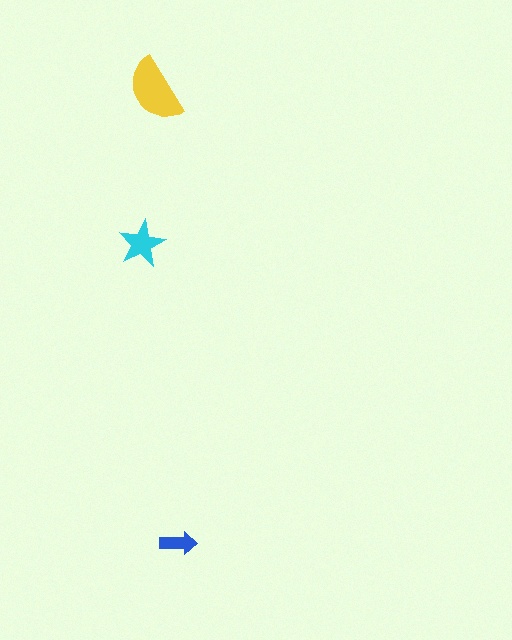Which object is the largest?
The yellow semicircle.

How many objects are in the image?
There are 3 objects in the image.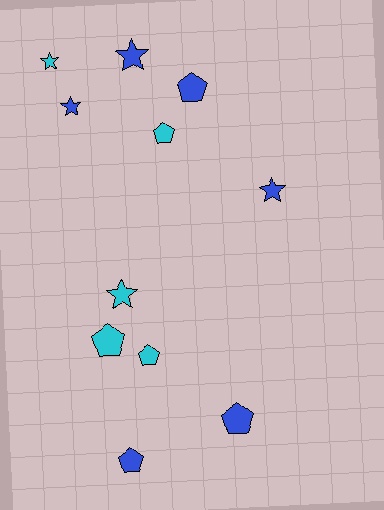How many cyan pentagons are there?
There are 3 cyan pentagons.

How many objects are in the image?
There are 11 objects.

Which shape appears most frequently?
Pentagon, with 6 objects.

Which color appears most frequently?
Blue, with 6 objects.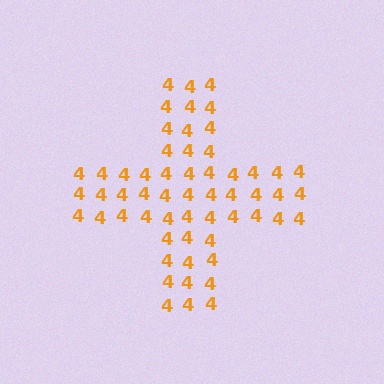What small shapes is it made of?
It is made of small digit 4's.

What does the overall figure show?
The overall figure shows a cross.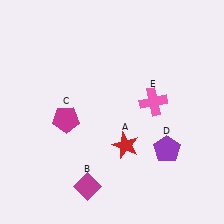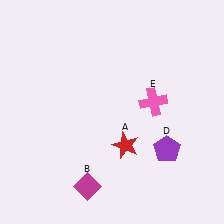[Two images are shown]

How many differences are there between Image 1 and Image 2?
There is 1 difference between the two images.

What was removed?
The magenta pentagon (C) was removed in Image 2.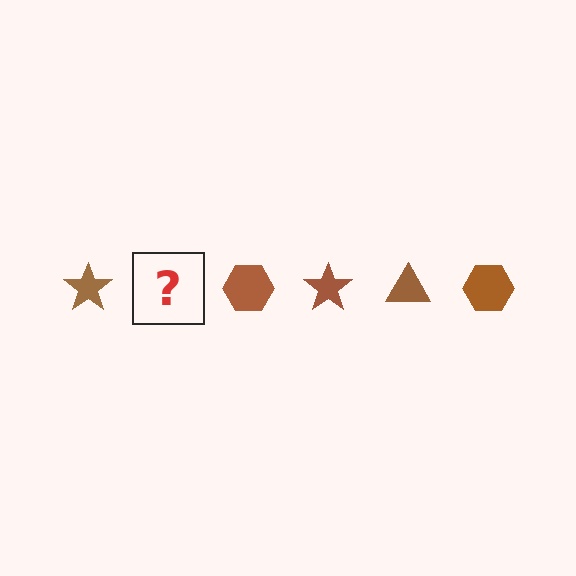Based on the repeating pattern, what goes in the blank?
The blank should be a brown triangle.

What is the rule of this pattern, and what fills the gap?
The rule is that the pattern cycles through star, triangle, hexagon shapes in brown. The gap should be filled with a brown triangle.